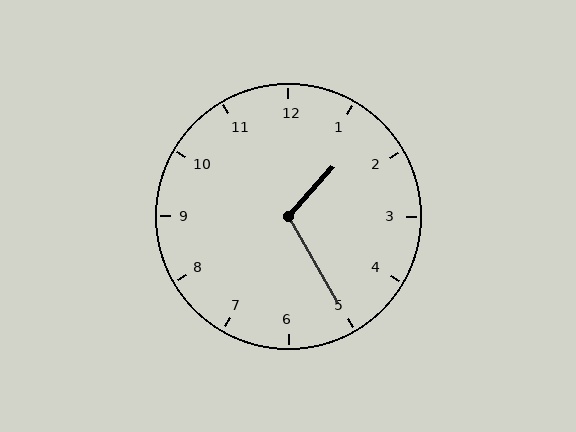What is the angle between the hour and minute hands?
Approximately 108 degrees.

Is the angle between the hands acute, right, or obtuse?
It is obtuse.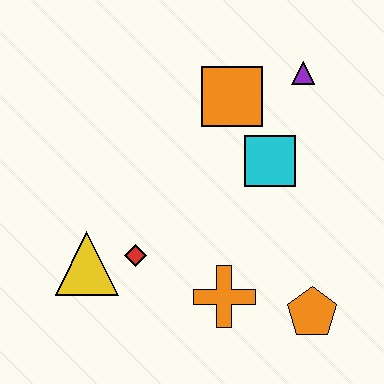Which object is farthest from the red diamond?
The purple triangle is farthest from the red diamond.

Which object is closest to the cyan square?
The orange square is closest to the cyan square.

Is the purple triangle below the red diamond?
No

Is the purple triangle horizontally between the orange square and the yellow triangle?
No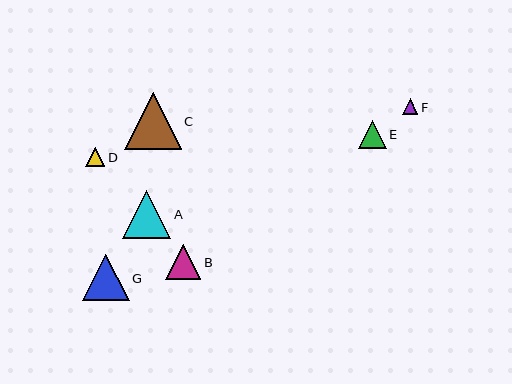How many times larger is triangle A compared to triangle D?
Triangle A is approximately 2.5 times the size of triangle D.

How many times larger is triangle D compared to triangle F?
Triangle D is approximately 1.2 times the size of triangle F.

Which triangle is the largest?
Triangle C is the largest with a size of approximately 57 pixels.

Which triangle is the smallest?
Triangle F is the smallest with a size of approximately 16 pixels.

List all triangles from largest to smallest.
From largest to smallest: C, A, G, B, E, D, F.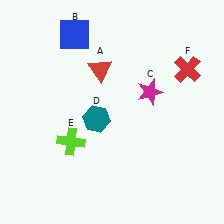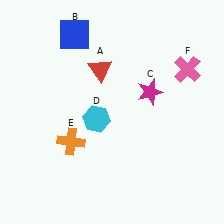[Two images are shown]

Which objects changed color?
D changed from teal to cyan. E changed from lime to orange. F changed from red to pink.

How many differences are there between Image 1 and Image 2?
There are 3 differences between the two images.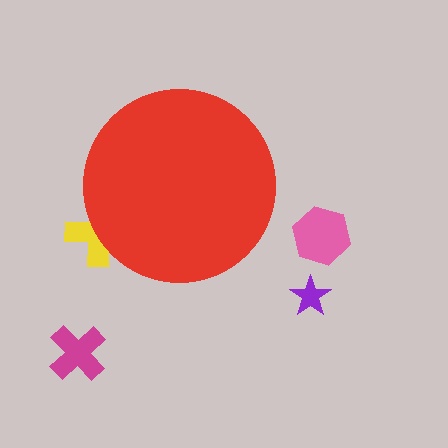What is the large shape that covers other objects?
A red circle.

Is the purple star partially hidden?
No, the purple star is fully visible.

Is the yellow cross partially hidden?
Yes, the yellow cross is partially hidden behind the red circle.